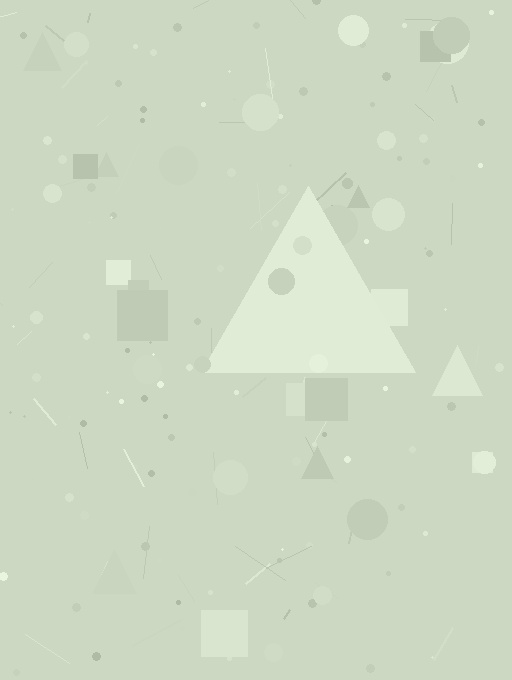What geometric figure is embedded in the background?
A triangle is embedded in the background.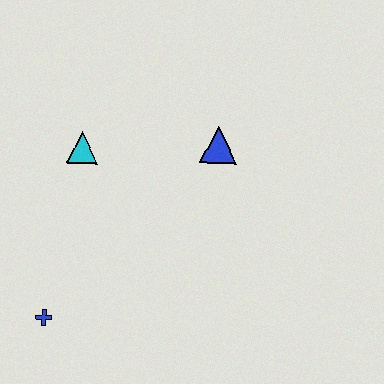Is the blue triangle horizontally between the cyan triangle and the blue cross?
No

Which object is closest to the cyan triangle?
The blue triangle is closest to the cyan triangle.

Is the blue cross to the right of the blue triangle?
No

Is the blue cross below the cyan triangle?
Yes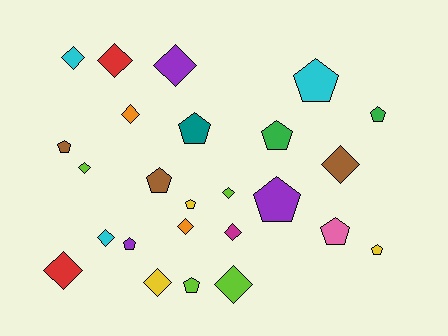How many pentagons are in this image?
There are 12 pentagons.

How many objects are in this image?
There are 25 objects.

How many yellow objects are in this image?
There are 3 yellow objects.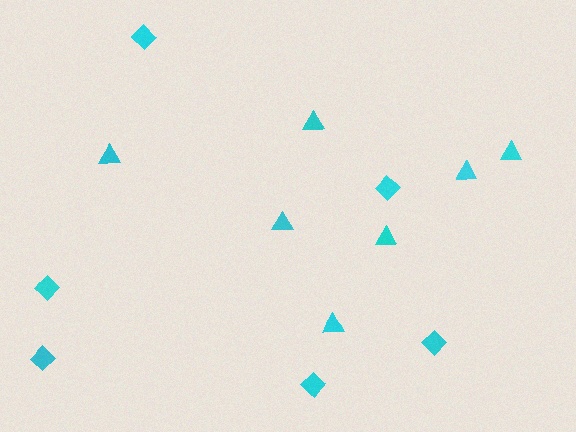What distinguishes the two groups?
There are 2 groups: one group of triangles (7) and one group of diamonds (6).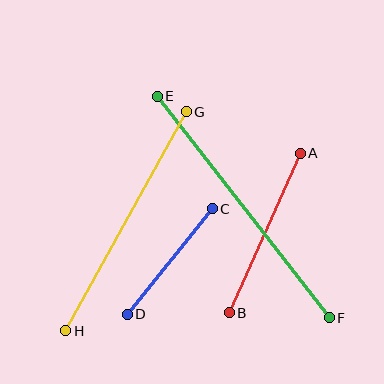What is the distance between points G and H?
The distance is approximately 250 pixels.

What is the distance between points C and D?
The distance is approximately 136 pixels.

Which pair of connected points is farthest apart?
Points E and F are farthest apart.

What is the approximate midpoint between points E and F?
The midpoint is at approximately (243, 207) pixels.